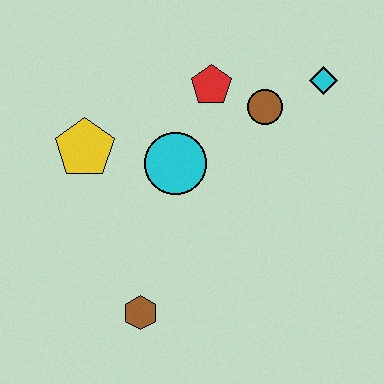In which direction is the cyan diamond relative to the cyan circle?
The cyan diamond is to the right of the cyan circle.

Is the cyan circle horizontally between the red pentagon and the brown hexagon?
Yes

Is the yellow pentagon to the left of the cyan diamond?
Yes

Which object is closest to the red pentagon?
The brown circle is closest to the red pentagon.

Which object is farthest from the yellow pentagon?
The cyan diamond is farthest from the yellow pentagon.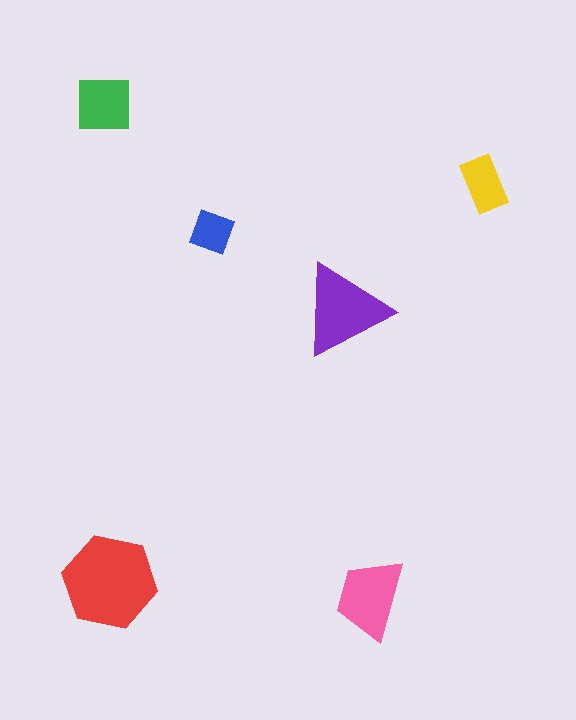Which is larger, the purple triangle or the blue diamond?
The purple triangle.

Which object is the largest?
The red hexagon.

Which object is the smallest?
The blue diamond.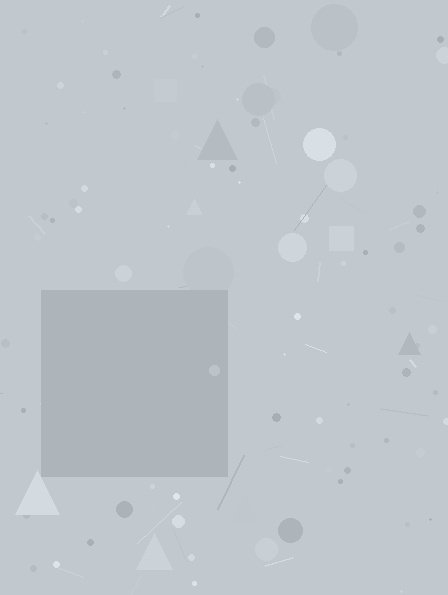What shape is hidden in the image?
A square is hidden in the image.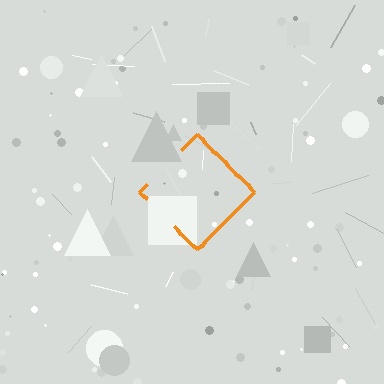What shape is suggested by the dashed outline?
The dashed outline suggests a diamond.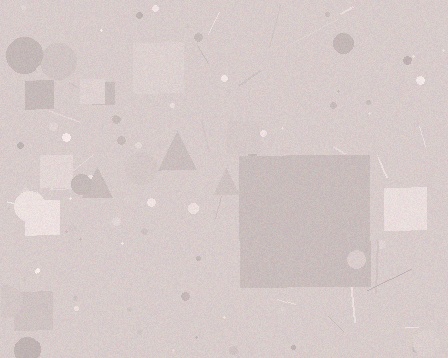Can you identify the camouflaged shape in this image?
The camouflaged shape is a square.